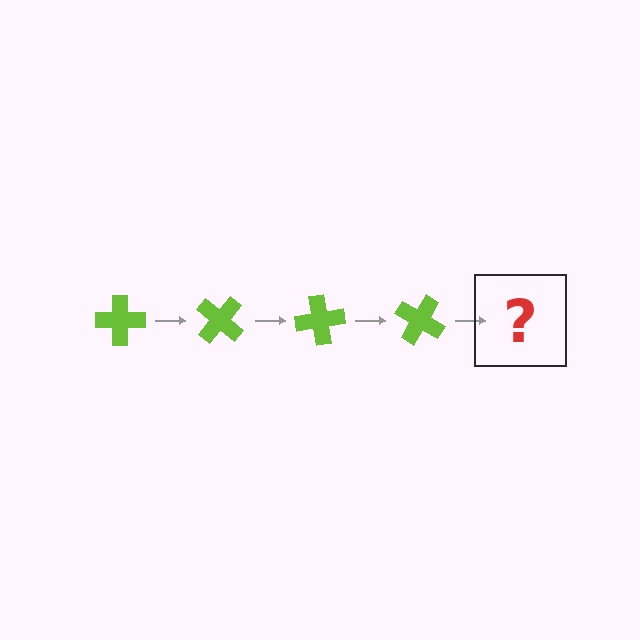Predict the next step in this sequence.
The next step is a lime cross rotated 160 degrees.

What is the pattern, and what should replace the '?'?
The pattern is that the cross rotates 40 degrees each step. The '?' should be a lime cross rotated 160 degrees.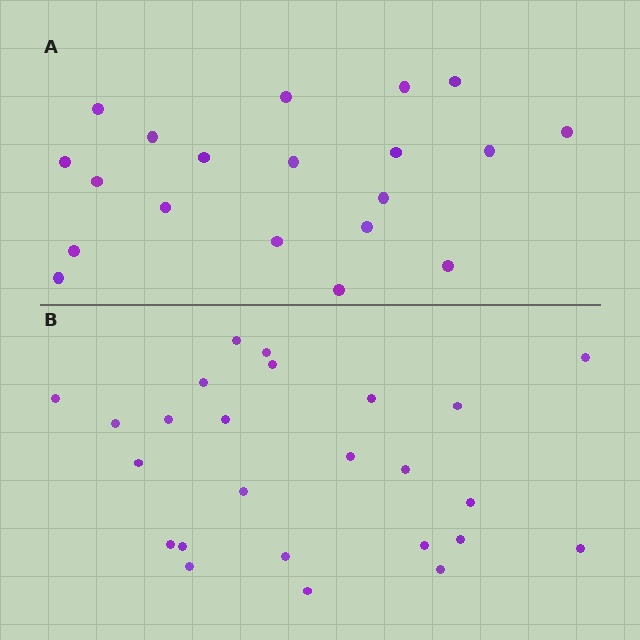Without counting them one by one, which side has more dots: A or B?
Region B (the bottom region) has more dots.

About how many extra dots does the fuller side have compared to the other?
Region B has about 5 more dots than region A.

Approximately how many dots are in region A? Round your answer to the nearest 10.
About 20 dots.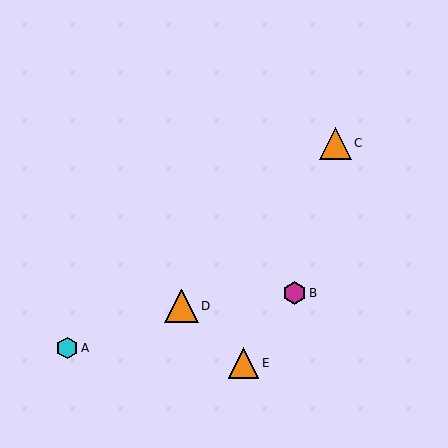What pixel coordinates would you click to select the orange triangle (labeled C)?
Click at (335, 143) to select the orange triangle C.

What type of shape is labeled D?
Shape D is an orange triangle.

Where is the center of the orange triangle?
The center of the orange triangle is at (335, 143).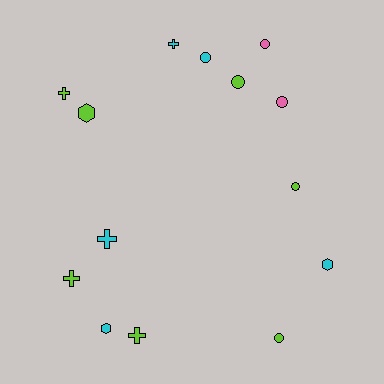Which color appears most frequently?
Lime, with 7 objects.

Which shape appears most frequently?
Circle, with 6 objects.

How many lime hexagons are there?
There is 1 lime hexagon.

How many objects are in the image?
There are 14 objects.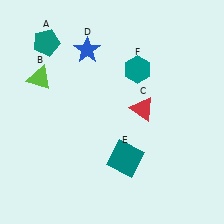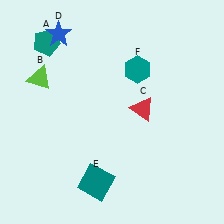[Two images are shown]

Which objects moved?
The objects that moved are: the blue star (D), the teal square (E).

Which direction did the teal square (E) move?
The teal square (E) moved left.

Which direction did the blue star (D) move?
The blue star (D) moved left.